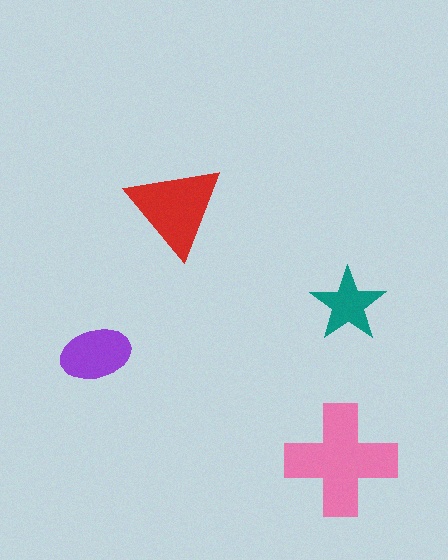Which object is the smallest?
The teal star.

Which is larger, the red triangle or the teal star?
The red triangle.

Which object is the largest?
The pink cross.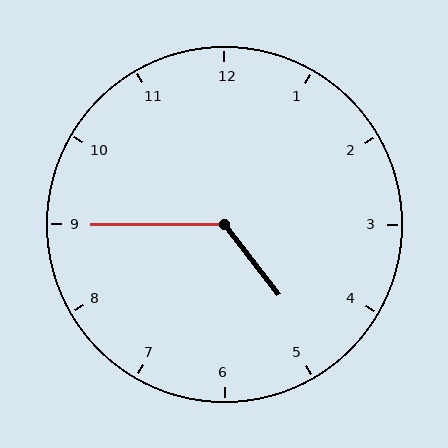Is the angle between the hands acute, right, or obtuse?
It is obtuse.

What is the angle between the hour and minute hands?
Approximately 128 degrees.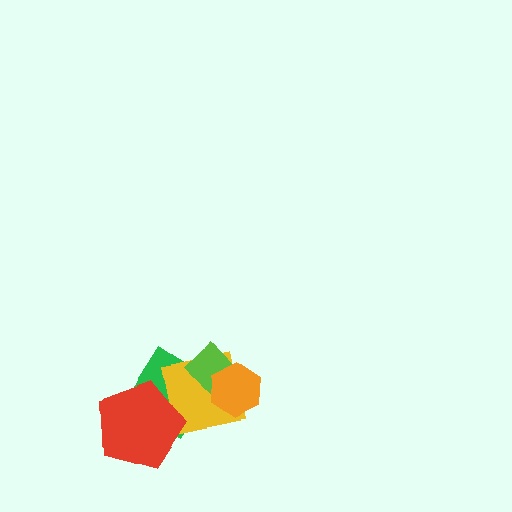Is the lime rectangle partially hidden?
Yes, it is partially covered by another shape.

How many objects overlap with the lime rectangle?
3 objects overlap with the lime rectangle.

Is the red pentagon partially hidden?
No, no other shape covers it.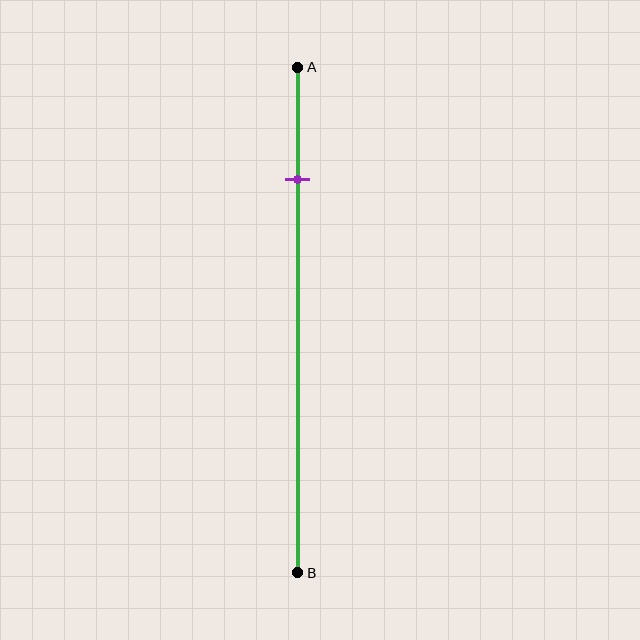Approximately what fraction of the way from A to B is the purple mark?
The purple mark is approximately 20% of the way from A to B.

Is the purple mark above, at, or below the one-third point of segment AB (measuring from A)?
The purple mark is above the one-third point of segment AB.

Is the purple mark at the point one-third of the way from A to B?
No, the mark is at about 20% from A, not at the 33% one-third point.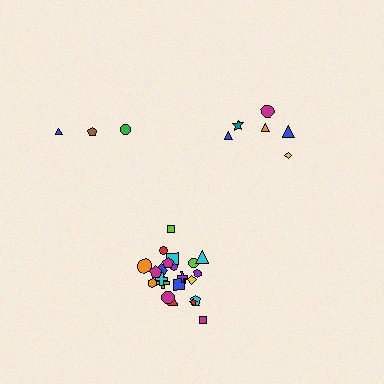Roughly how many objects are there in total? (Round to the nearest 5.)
Roughly 35 objects in total.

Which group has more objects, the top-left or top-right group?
The top-right group.